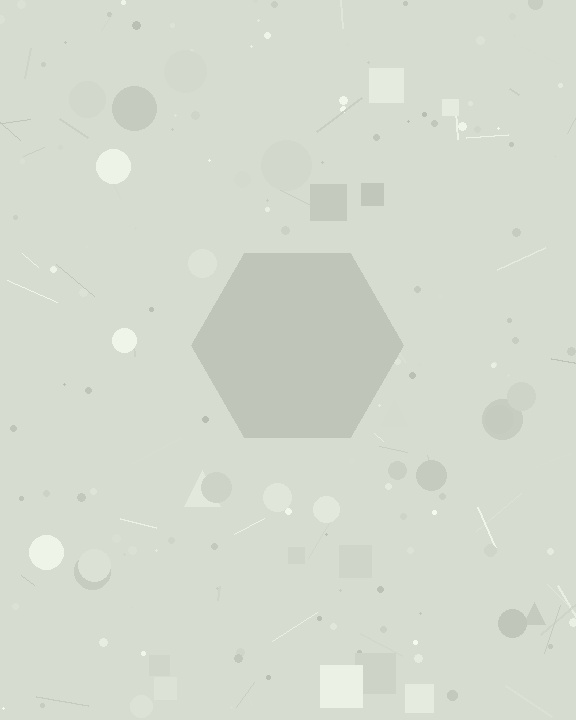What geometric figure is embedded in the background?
A hexagon is embedded in the background.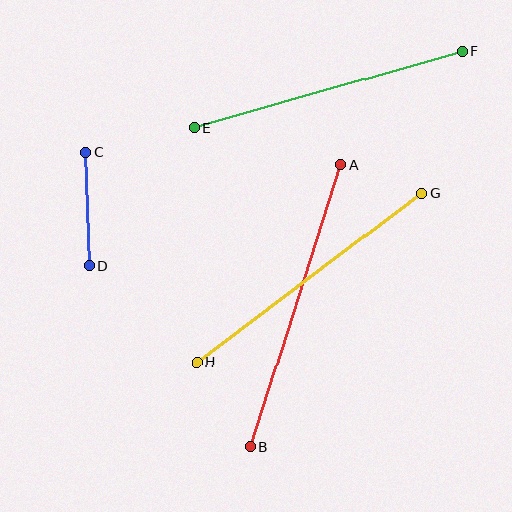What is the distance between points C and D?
The distance is approximately 114 pixels.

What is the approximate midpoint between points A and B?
The midpoint is at approximately (296, 306) pixels.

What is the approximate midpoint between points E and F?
The midpoint is at approximately (328, 90) pixels.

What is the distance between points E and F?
The distance is approximately 279 pixels.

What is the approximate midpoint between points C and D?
The midpoint is at approximately (88, 209) pixels.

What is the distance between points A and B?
The distance is approximately 296 pixels.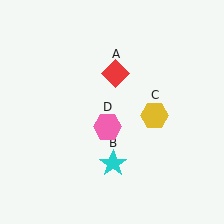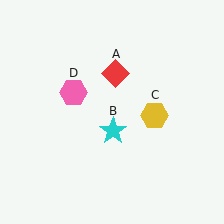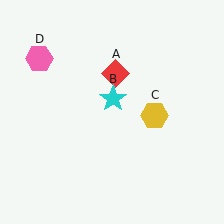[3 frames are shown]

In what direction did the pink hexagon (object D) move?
The pink hexagon (object D) moved up and to the left.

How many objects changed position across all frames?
2 objects changed position: cyan star (object B), pink hexagon (object D).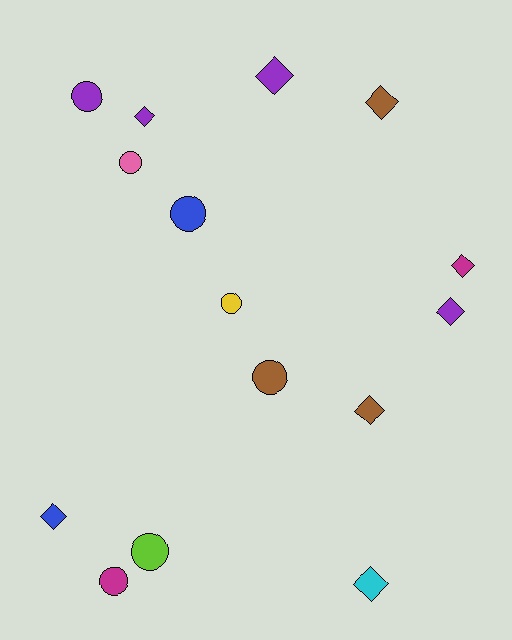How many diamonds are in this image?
There are 8 diamonds.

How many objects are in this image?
There are 15 objects.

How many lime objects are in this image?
There is 1 lime object.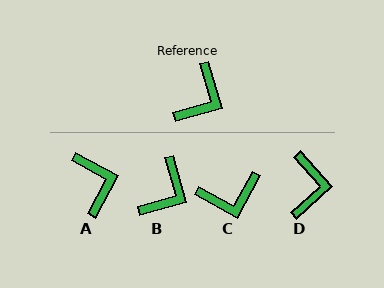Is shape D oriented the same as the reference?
No, it is off by about 27 degrees.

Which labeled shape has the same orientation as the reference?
B.